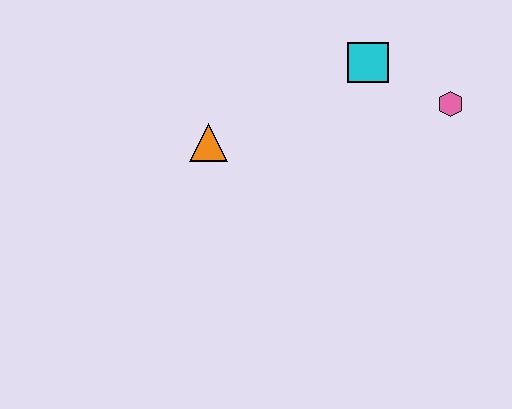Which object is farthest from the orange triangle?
The pink hexagon is farthest from the orange triangle.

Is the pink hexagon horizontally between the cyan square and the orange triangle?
No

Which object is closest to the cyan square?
The pink hexagon is closest to the cyan square.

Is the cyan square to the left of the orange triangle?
No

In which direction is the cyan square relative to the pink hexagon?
The cyan square is to the left of the pink hexagon.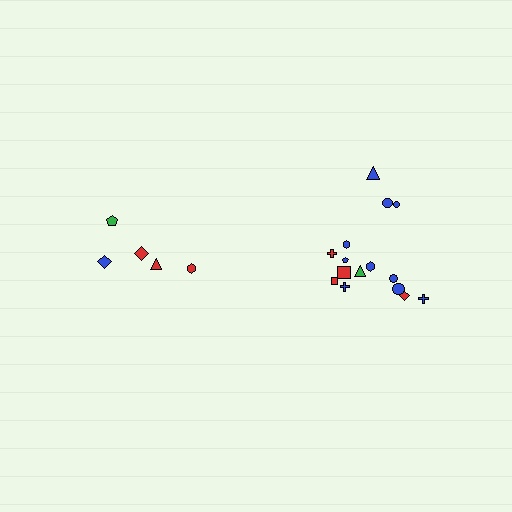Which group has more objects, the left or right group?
The right group.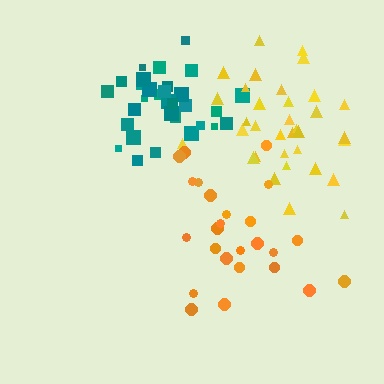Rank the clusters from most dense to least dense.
teal, yellow, orange.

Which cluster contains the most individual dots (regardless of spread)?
Yellow (35).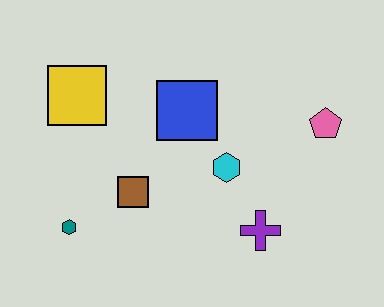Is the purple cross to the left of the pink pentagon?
Yes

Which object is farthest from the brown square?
The pink pentagon is farthest from the brown square.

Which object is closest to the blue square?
The cyan hexagon is closest to the blue square.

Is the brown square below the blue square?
Yes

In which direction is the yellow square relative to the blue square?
The yellow square is to the left of the blue square.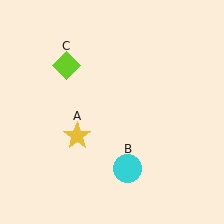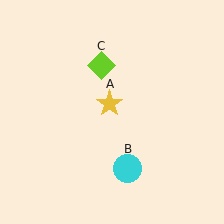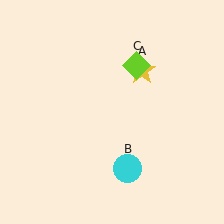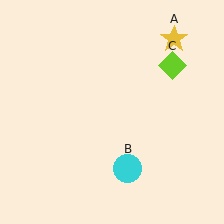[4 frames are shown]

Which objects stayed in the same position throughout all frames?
Cyan circle (object B) remained stationary.